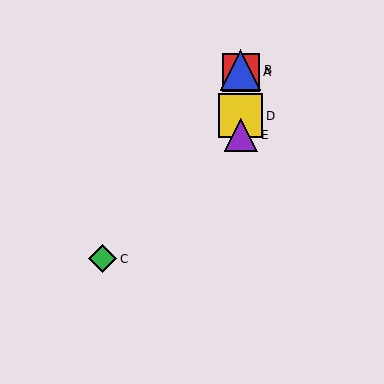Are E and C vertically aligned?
No, E is at x≈241 and C is at x≈103.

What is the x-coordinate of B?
Object B is at x≈241.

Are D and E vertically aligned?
Yes, both are at x≈241.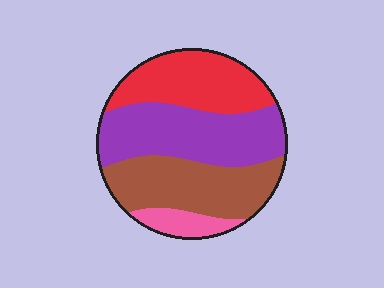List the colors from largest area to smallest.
From largest to smallest: purple, brown, red, pink.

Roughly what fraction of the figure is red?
Red takes up about one quarter (1/4) of the figure.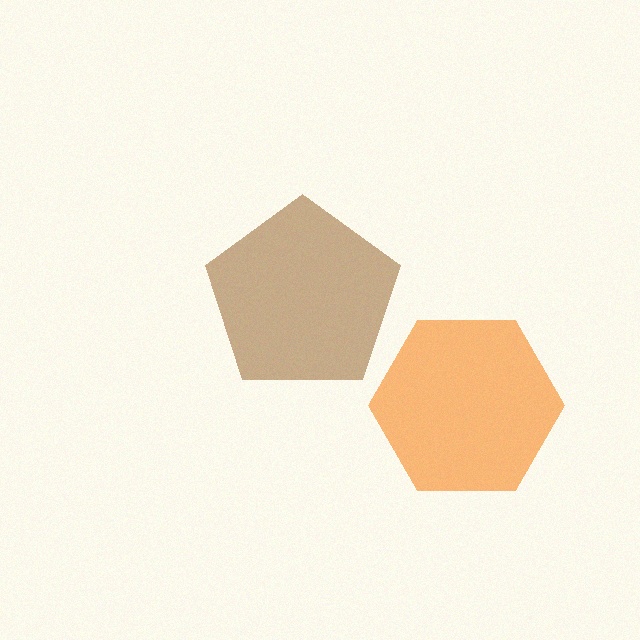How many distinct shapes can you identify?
There are 2 distinct shapes: a brown pentagon, an orange hexagon.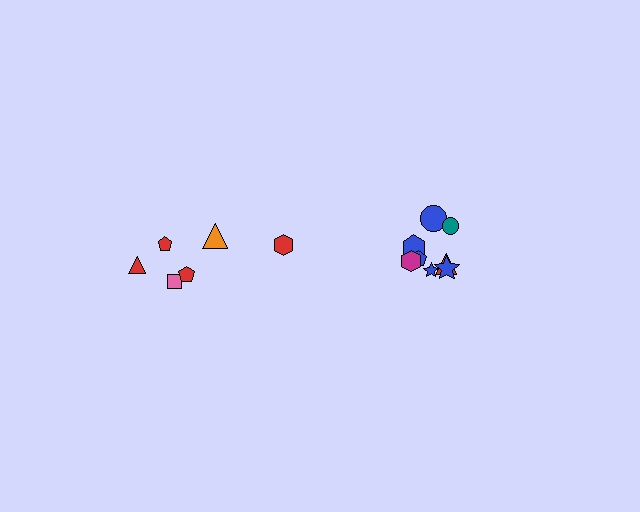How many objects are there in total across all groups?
There are 14 objects.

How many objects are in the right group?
There are 8 objects.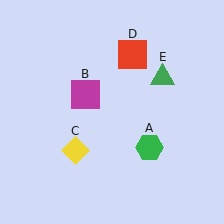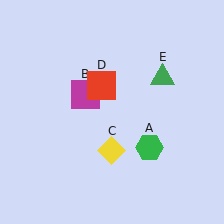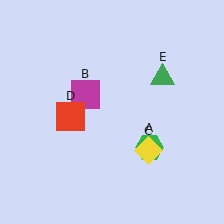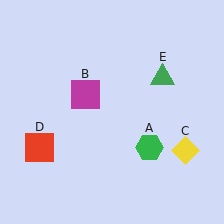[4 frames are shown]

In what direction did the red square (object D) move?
The red square (object D) moved down and to the left.